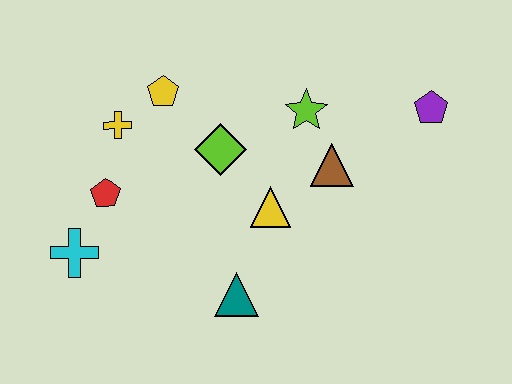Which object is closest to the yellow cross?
The yellow pentagon is closest to the yellow cross.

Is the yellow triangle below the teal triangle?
No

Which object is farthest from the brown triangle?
The cyan cross is farthest from the brown triangle.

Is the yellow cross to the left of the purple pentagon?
Yes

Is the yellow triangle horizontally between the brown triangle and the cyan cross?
Yes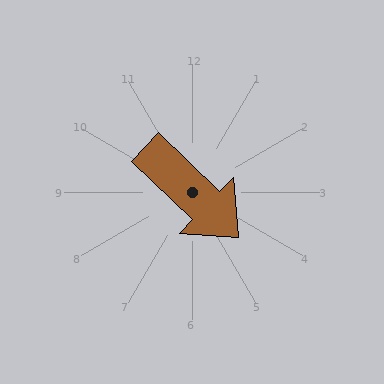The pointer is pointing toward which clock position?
Roughly 4 o'clock.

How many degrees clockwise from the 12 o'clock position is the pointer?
Approximately 134 degrees.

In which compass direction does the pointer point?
Southeast.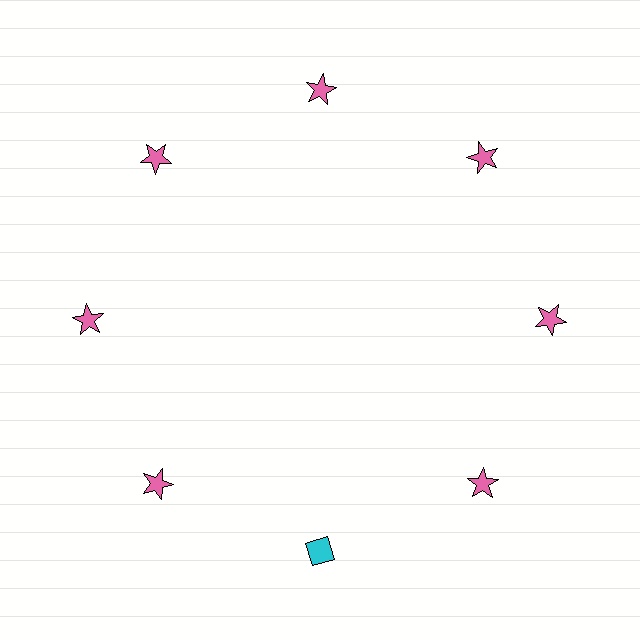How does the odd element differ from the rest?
It differs in both color (cyan instead of pink) and shape (diamond instead of star).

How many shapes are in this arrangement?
There are 8 shapes arranged in a ring pattern.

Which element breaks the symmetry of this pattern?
The cyan diamond at roughly the 6 o'clock position breaks the symmetry. All other shapes are pink stars.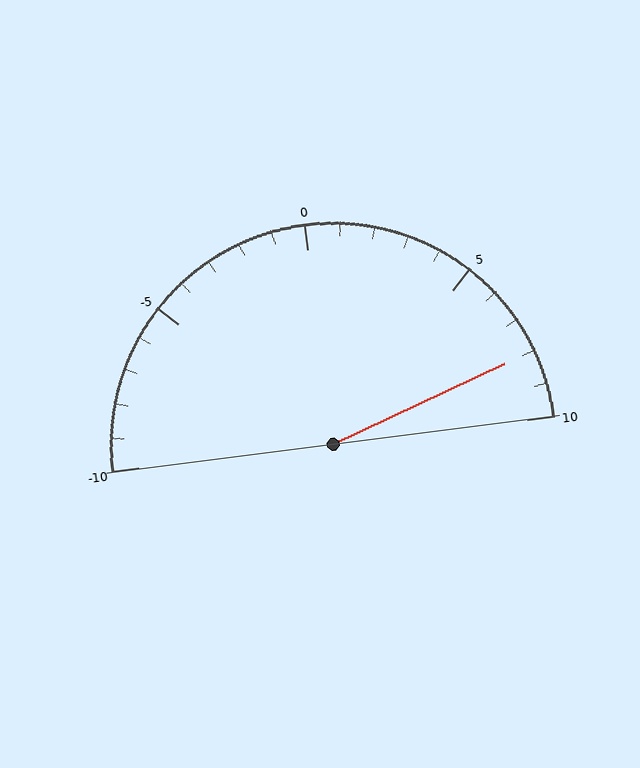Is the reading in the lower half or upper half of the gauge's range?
The reading is in the upper half of the range (-10 to 10).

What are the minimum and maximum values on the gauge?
The gauge ranges from -10 to 10.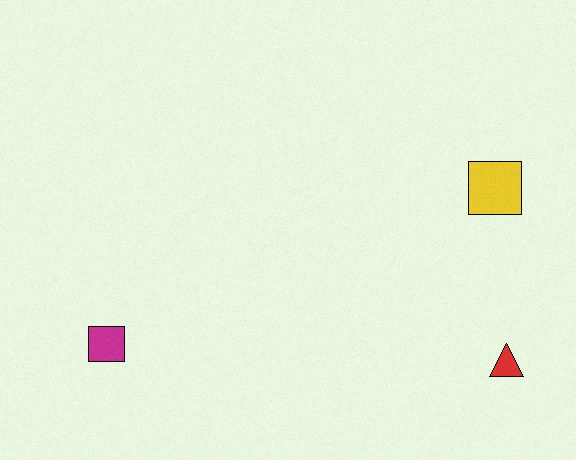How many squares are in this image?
There are 2 squares.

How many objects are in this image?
There are 3 objects.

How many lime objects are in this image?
There are no lime objects.